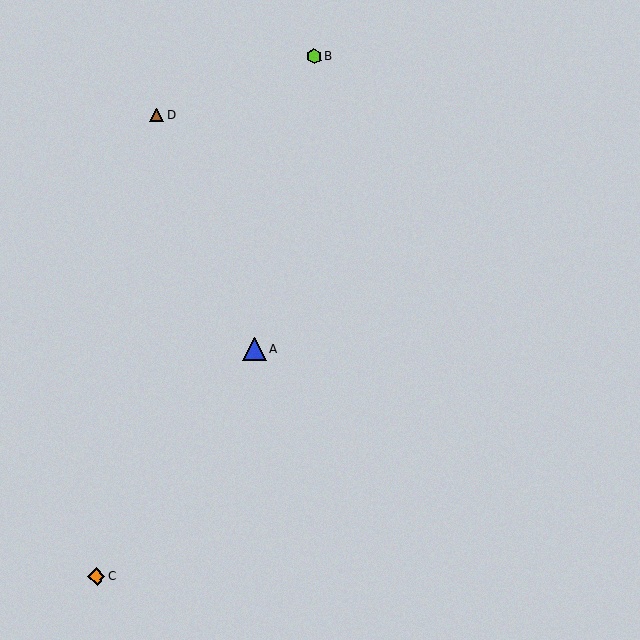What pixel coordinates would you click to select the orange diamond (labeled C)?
Click at (97, 577) to select the orange diamond C.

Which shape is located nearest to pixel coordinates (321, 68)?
The lime hexagon (labeled B) at (314, 56) is nearest to that location.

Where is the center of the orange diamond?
The center of the orange diamond is at (97, 577).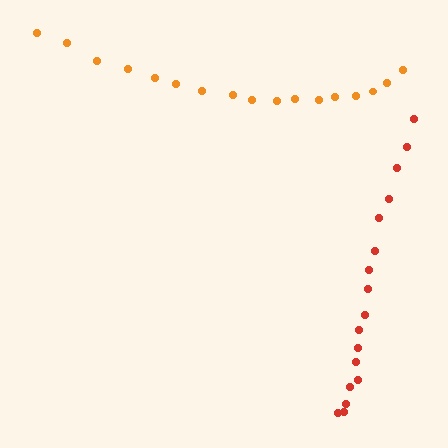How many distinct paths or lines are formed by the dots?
There are 2 distinct paths.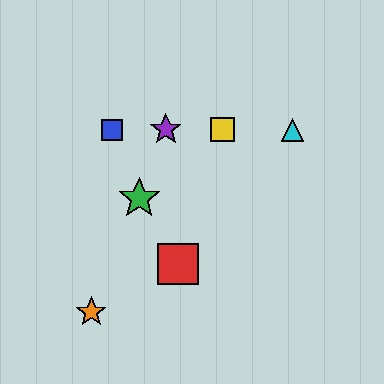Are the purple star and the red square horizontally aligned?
No, the purple star is at y≈130 and the red square is at y≈264.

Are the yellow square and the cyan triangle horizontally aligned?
Yes, both are at y≈130.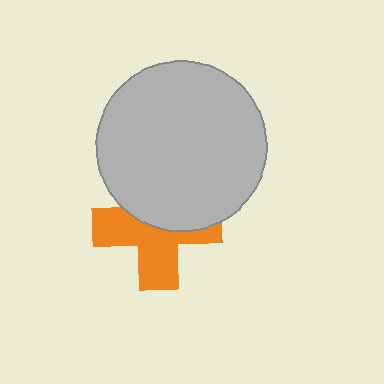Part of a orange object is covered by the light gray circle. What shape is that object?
It is a cross.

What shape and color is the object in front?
The object in front is a light gray circle.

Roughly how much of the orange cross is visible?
About half of it is visible (roughly 55%).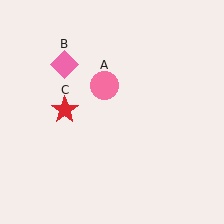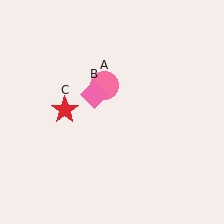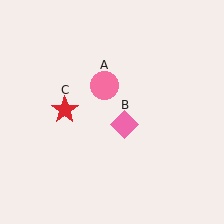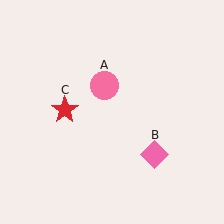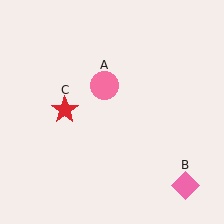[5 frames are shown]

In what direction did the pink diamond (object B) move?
The pink diamond (object B) moved down and to the right.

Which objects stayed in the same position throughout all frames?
Pink circle (object A) and red star (object C) remained stationary.